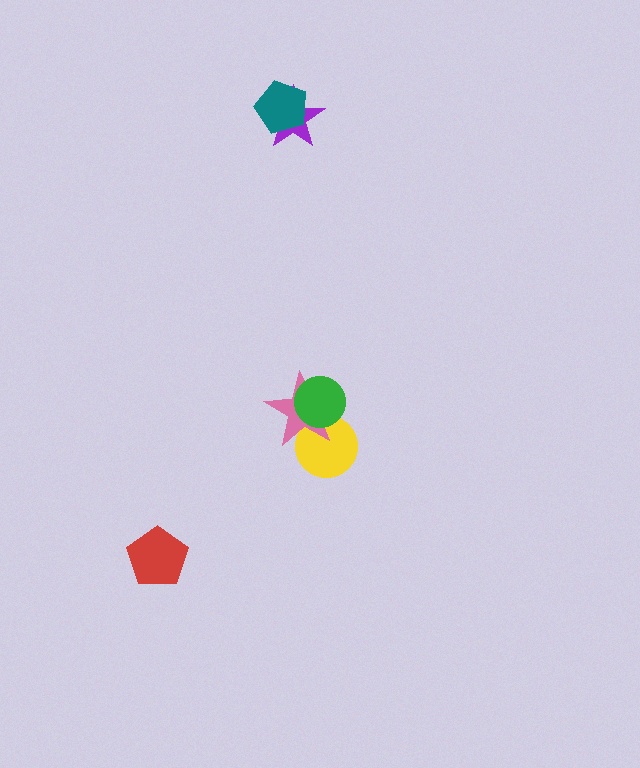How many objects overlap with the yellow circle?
2 objects overlap with the yellow circle.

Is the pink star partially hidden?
Yes, it is partially covered by another shape.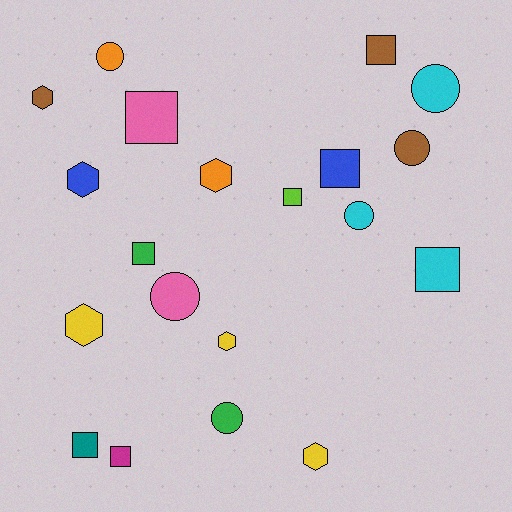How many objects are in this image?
There are 20 objects.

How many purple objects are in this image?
There are no purple objects.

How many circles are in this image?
There are 6 circles.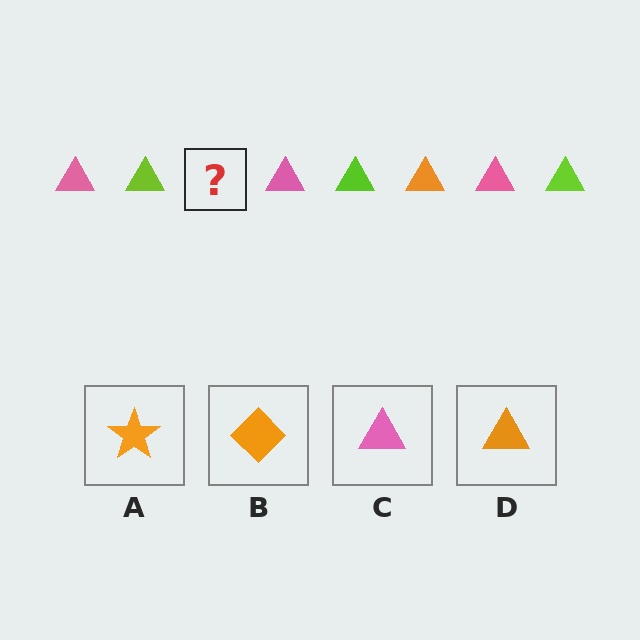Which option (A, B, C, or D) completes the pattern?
D.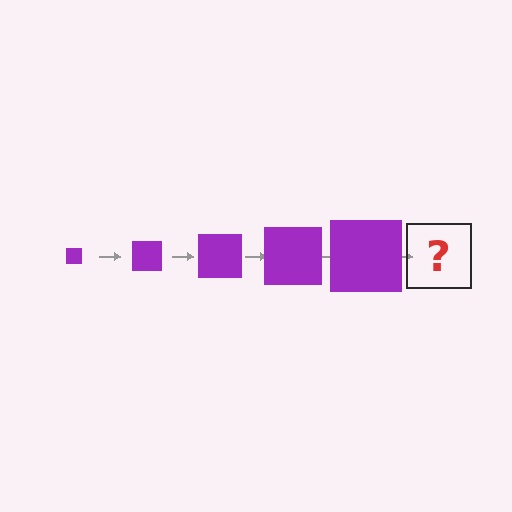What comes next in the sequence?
The next element should be a purple square, larger than the previous one.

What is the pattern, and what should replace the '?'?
The pattern is that the square gets progressively larger each step. The '?' should be a purple square, larger than the previous one.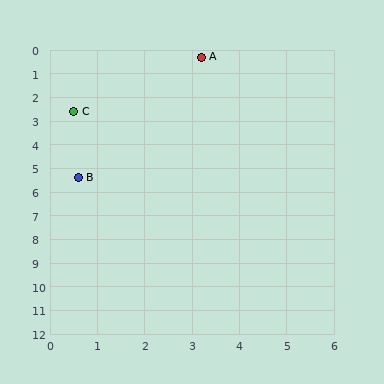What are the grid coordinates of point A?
Point A is at approximately (3.2, 0.3).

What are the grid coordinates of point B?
Point B is at approximately (0.6, 5.4).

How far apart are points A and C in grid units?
Points A and C are about 3.5 grid units apart.